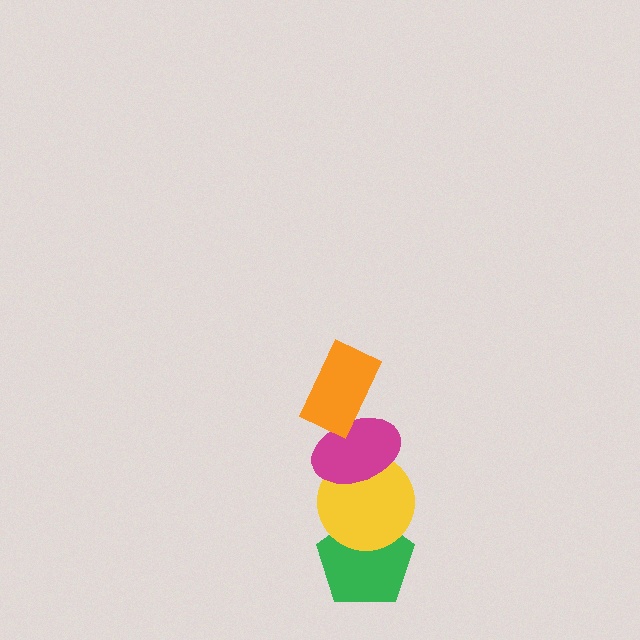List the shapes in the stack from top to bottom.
From top to bottom: the orange rectangle, the magenta ellipse, the yellow circle, the green pentagon.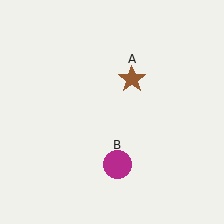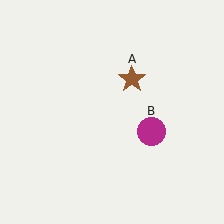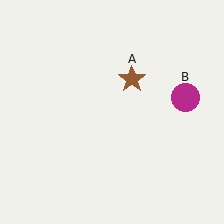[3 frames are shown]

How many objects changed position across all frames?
1 object changed position: magenta circle (object B).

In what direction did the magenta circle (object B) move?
The magenta circle (object B) moved up and to the right.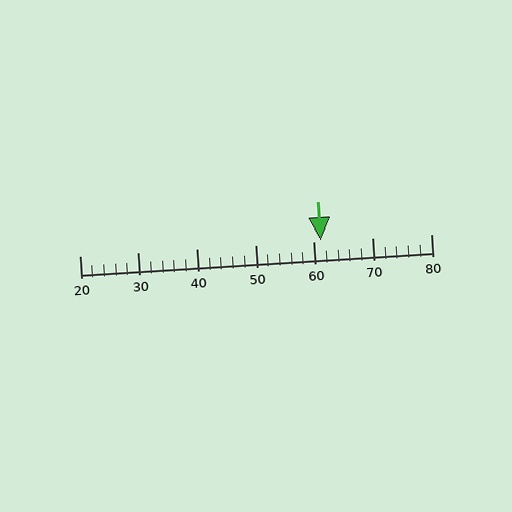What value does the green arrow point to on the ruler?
The green arrow points to approximately 61.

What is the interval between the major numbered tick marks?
The major tick marks are spaced 10 units apart.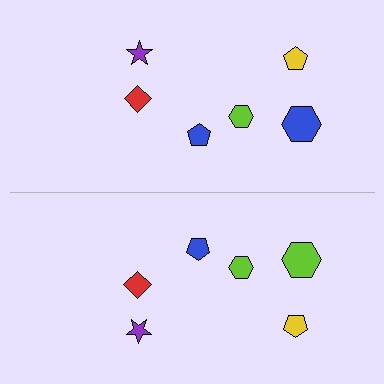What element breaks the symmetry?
The lime hexagon on the bottom side breaks the symmetry — its mirror counterpart is blue.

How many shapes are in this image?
There are 12 shapes in this image.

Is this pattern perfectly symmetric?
No, the pattern is not perfectly symmetric. The lime hexagon on the bottom side breaks the symmetry — its mirror counterpart is blue.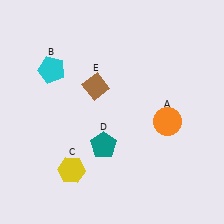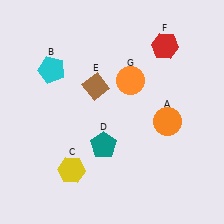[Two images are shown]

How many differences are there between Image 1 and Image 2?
There are 2 differences between the two images.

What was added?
A red hexagon (F), an orange circle (G) were added in Image 2.